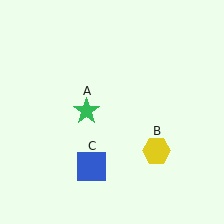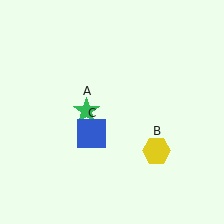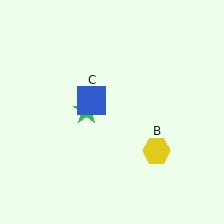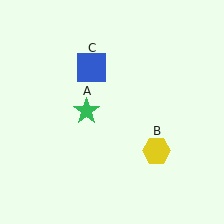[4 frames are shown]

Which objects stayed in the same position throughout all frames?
Green star (object A) and yellow hexagon (object B) remained stationary.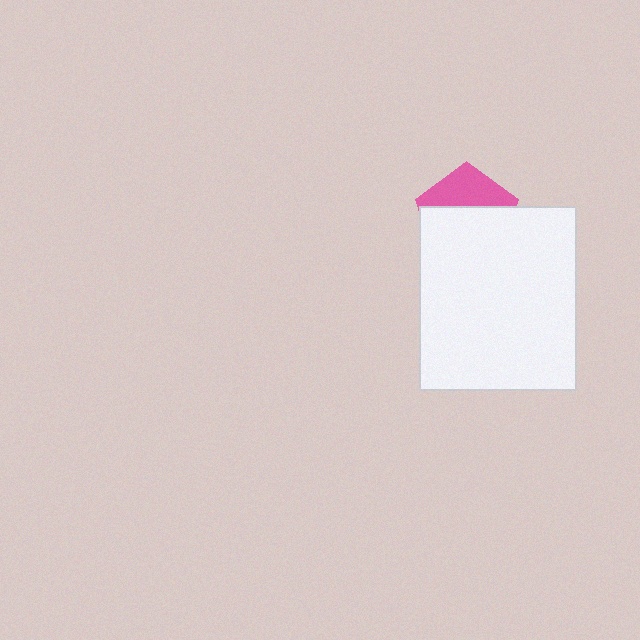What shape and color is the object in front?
The object in front is a white rectangle.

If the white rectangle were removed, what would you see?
You would see the complete pink pentagon.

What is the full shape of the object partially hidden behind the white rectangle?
The partially hidden object is a pink pentagon.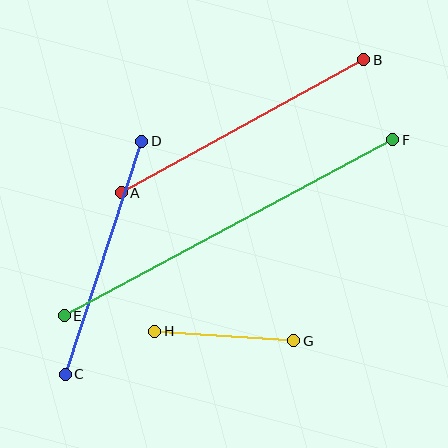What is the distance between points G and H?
The distance is approximately 139 pixels.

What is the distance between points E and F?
The distance is approximately 372 pixels.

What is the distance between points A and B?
The distance is approximately 277 pixels.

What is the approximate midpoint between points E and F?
The midpoint is at approximately (228, 228) pixels.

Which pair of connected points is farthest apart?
Points E and F are farthest apart.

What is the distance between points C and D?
The distance is approximately 246 pixels.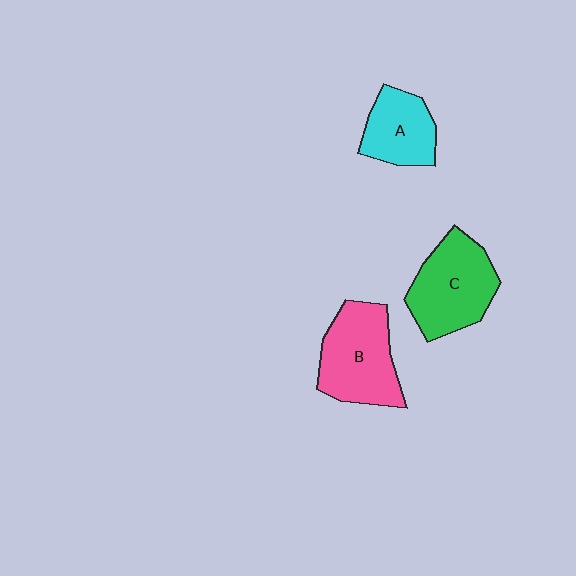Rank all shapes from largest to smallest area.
From largest to smallest: B (pink), C (green), A (cyan).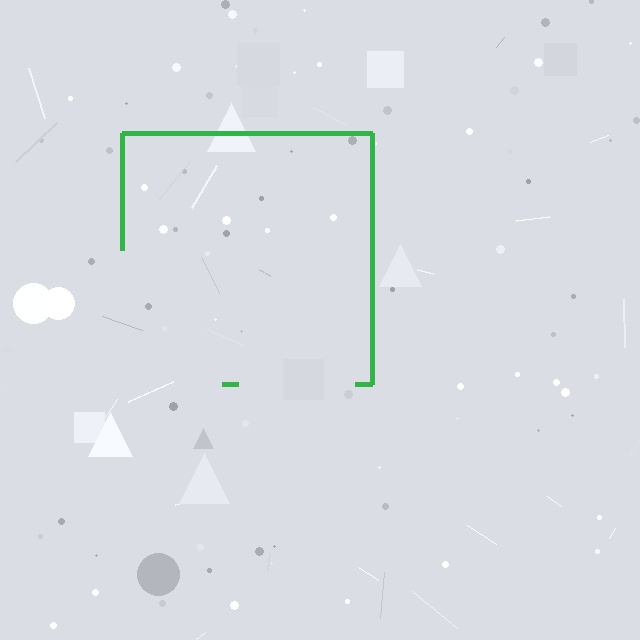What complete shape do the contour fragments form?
The contour fragments form a square.